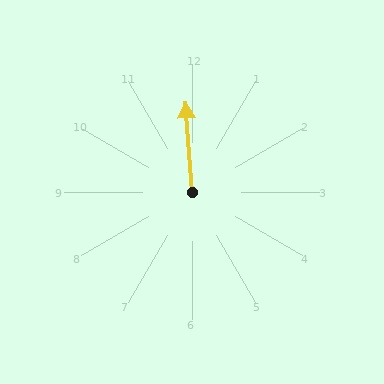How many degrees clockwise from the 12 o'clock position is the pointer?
Approximately 356 degrees.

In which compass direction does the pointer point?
North.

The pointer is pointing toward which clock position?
Roughly 12 o'clock.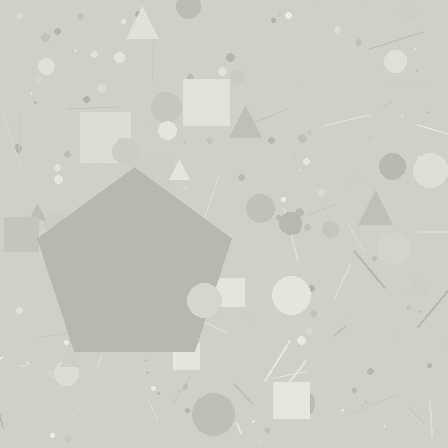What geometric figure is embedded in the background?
A pentagon is embedded in the background.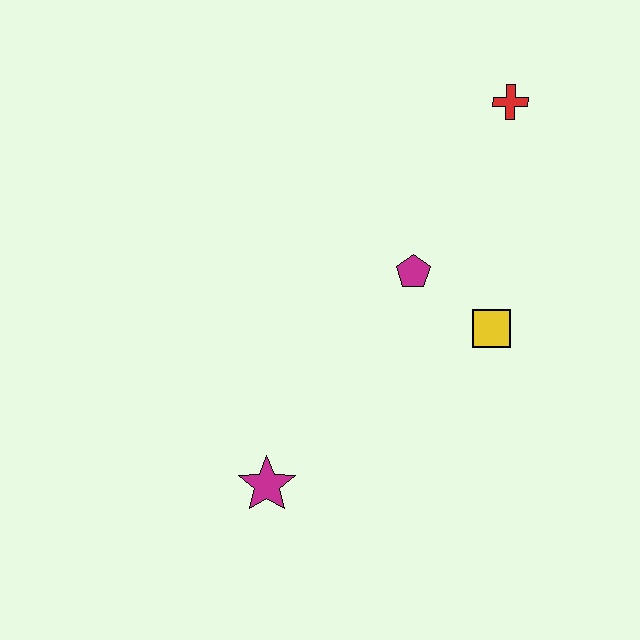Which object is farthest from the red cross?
The magenta star is farthest from the red cross.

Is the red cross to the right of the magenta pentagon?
Yes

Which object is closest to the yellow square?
The magenta pentagon is closest to the yellow square.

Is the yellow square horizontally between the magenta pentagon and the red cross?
Yes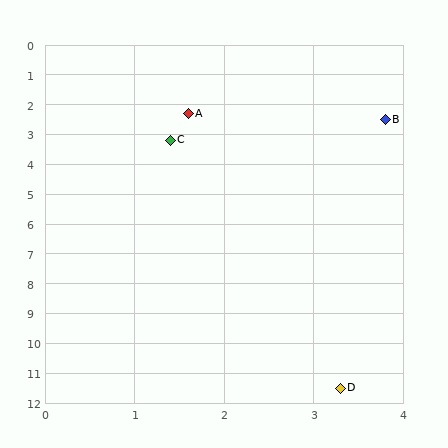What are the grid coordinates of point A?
Point A is at approximately (1.6, 2.3).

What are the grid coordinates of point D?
Point D is at approximately (3.3, 11.5).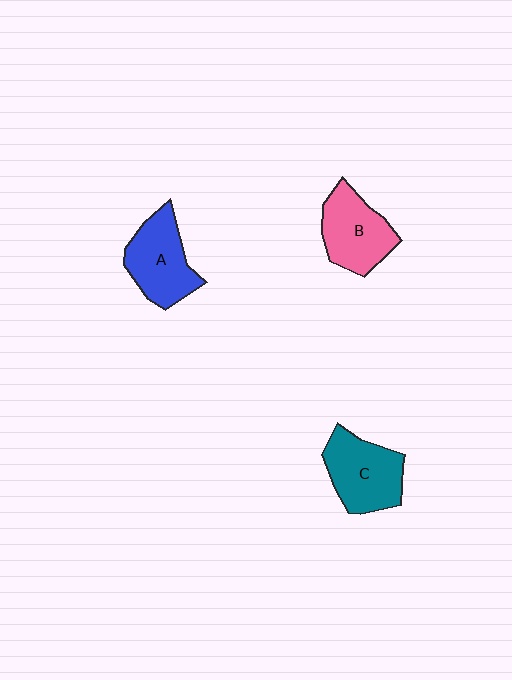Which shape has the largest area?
Shape C (teal).